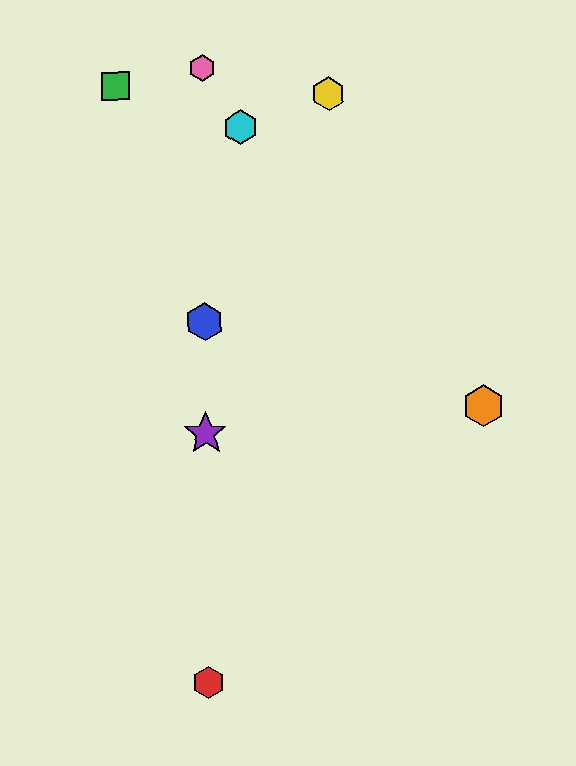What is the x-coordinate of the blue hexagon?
The blue hexagon is at x≈205.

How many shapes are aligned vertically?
4 shapes (the red hexagon, the blue hexagon, the purple star, the pink hexagon) are aligned vertically.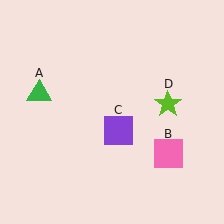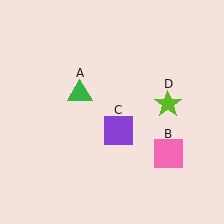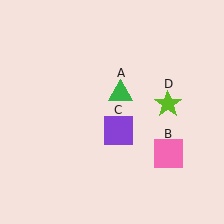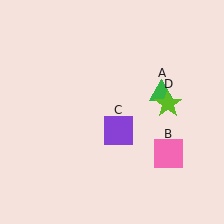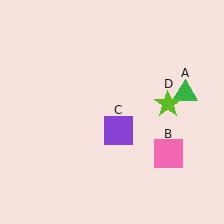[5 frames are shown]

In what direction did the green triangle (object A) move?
The green triangle (object A) moved right.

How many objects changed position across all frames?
1 object changed position: green triangle (object A).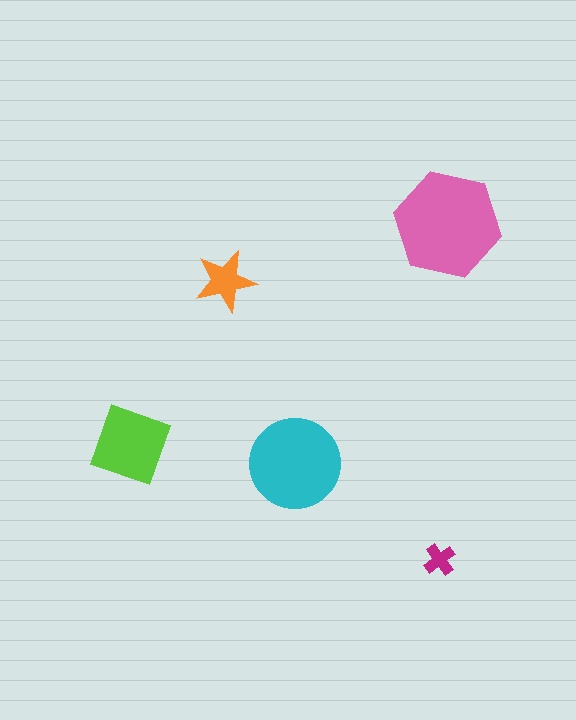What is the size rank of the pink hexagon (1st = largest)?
1st.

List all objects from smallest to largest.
The magenta cross, the orange star, the lime diamond, the cyan circle, the pink hexagon.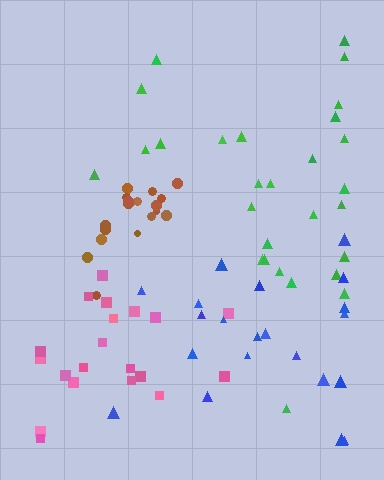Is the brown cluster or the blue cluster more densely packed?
Brown.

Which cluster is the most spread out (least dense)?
Blue.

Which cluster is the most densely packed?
Brown.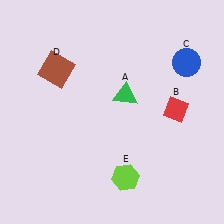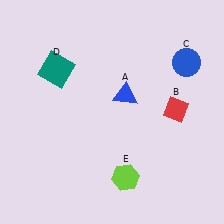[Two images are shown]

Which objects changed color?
A changed from green to blue. D changed from brown to teal.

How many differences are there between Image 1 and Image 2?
There are 2 differences between the two images.